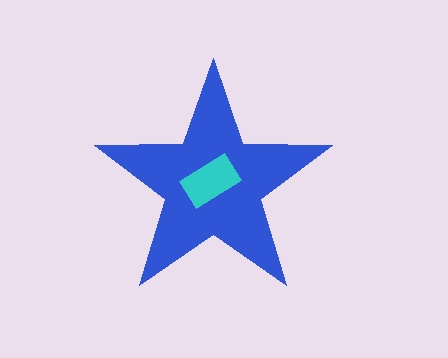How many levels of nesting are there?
2.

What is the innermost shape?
The cyan rectangle.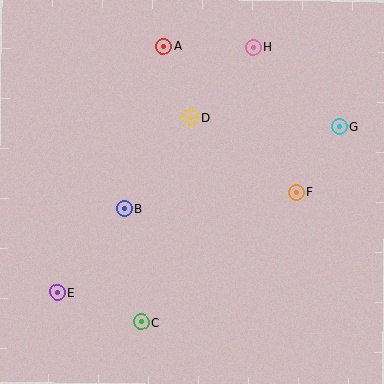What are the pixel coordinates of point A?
Point A is at (164, 46).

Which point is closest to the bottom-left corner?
Point E is closest to the bottom-left corner.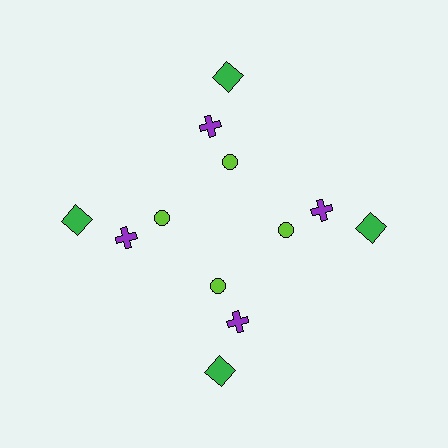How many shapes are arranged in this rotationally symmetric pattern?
There are 12 shapes, arranged in 4 groups of 3.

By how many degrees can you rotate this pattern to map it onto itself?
The pattern maps onto itself every 90 degrees of rotation.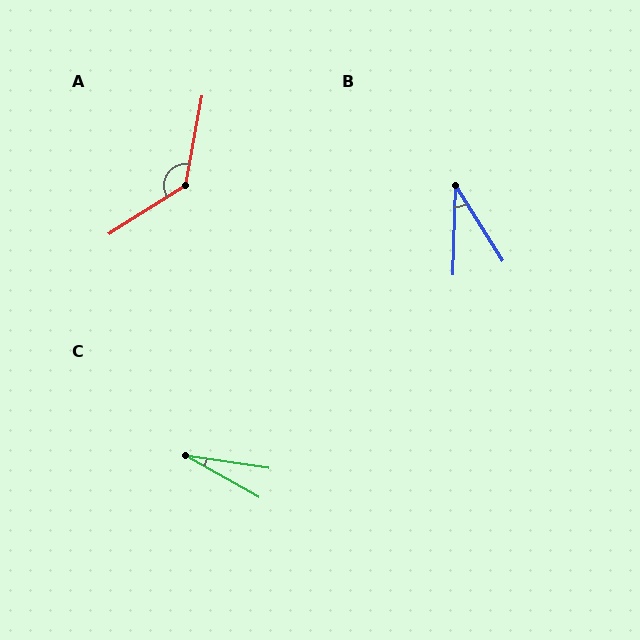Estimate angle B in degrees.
Approximately 34 degrees.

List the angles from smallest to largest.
C (21°), B (34°), A (133°).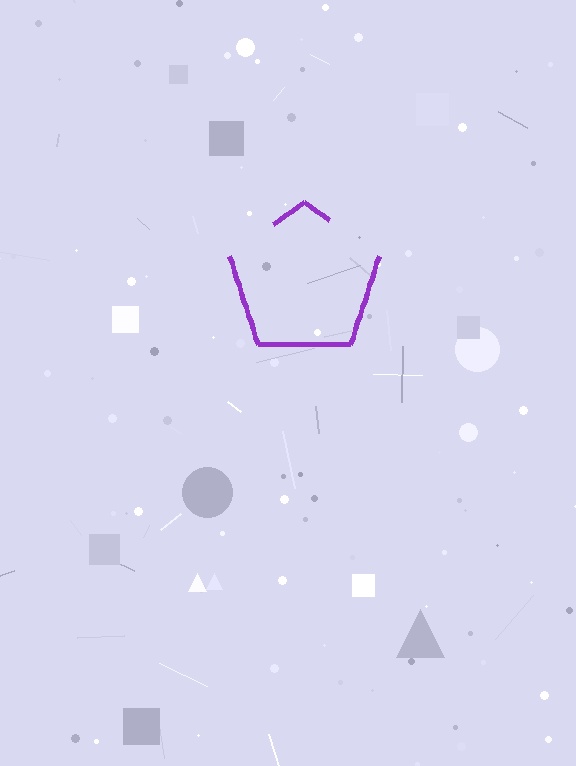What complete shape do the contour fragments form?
The contour fragments form a pentagon.